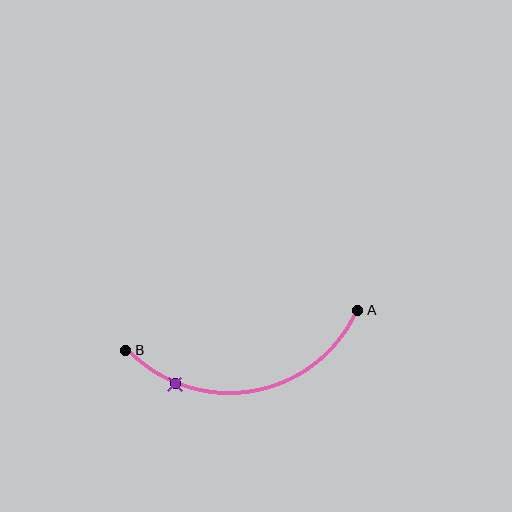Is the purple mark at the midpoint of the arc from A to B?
No. The purple mark lies on the arc but is closer to endpoint B. The arc midpoint would be at the point on the curve equidistant along the arc from both A and B.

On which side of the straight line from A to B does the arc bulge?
The arc bulges below the straight line connecting A and B.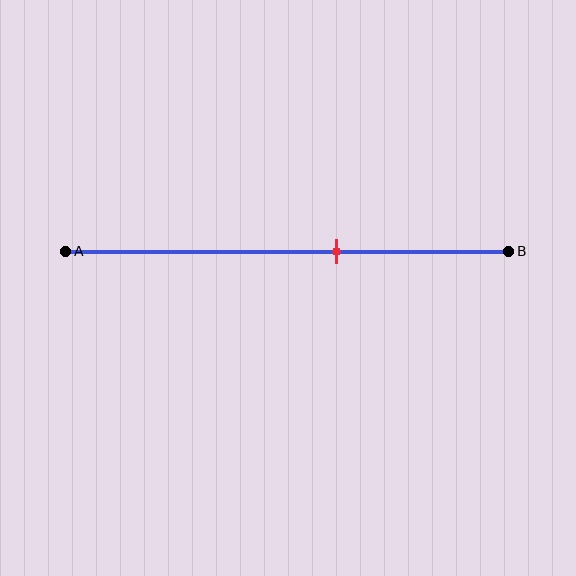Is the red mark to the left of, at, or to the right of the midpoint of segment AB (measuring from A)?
The red mark is to the right of the midpoint of segment AB.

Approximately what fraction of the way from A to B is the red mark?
The red mark is approximately 60% of the way from A to B.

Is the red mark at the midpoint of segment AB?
No, the mark is at about 60% from A, not at the 50% midpoint.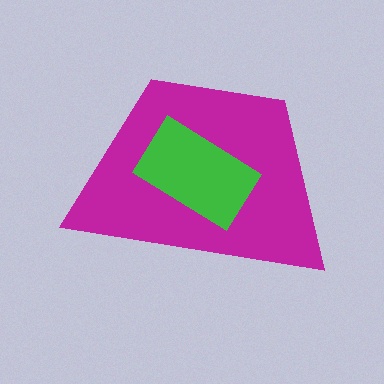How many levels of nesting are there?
2.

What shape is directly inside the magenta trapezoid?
The green rectangle.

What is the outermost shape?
The magenta trapezoid.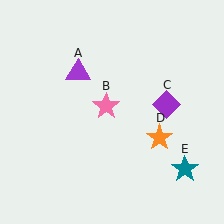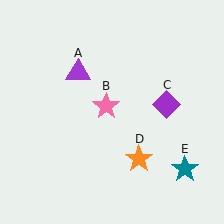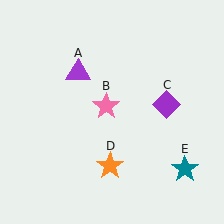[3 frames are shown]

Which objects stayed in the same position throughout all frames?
Purple triangle (object A) and pink star (object B) and purple diamond (object C) and teal star (object E) remained stationary.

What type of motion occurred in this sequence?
The orange star (object D) rotated clockwise around the center of the scene.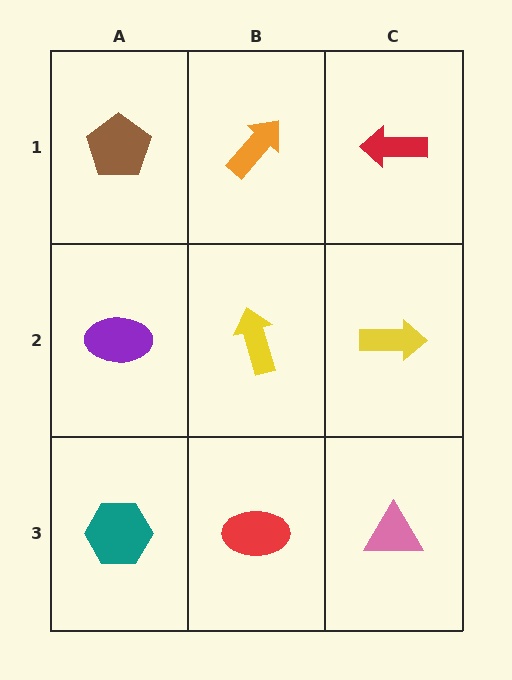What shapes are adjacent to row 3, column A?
A purple ellipse (row 2, column A), a red ellipse (row 3, column B).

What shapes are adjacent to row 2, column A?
A brown pentagon (row 1, column A), a teal hexagon (row 3, column A), a yellow arrow (row 2, column B).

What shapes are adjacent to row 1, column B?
A yellow arrow (row 2, column B), a brown pentagon (row 1, column A), a red arrow (row 1, column C).